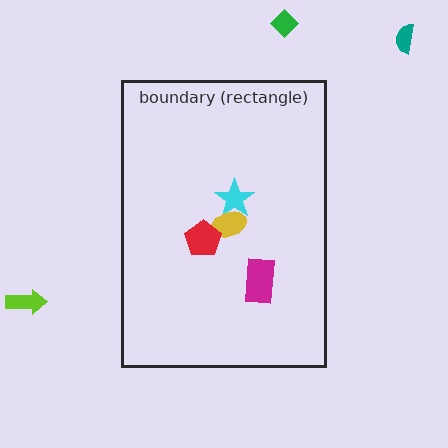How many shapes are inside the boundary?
4 inside, 3 outside.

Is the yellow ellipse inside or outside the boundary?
Inside.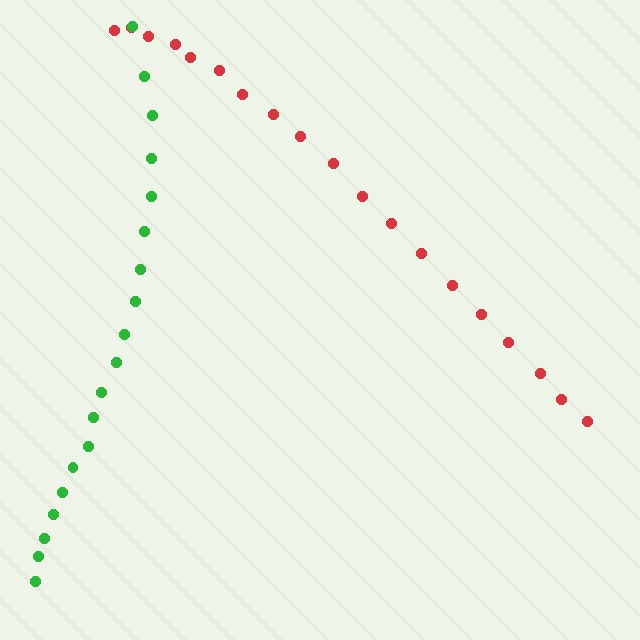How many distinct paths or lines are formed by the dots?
There are 2 distinct paths.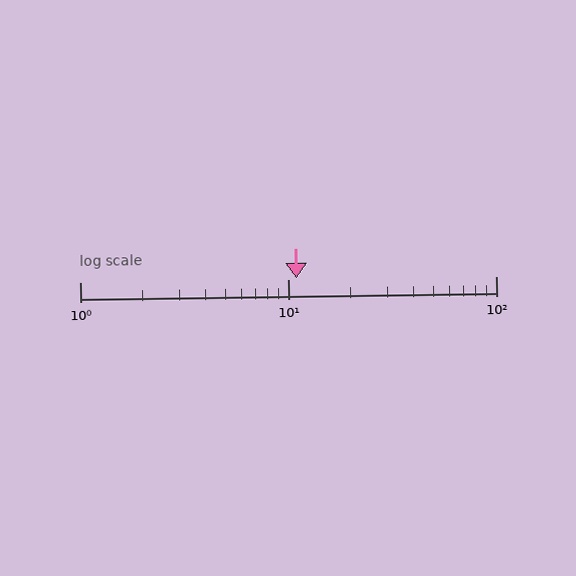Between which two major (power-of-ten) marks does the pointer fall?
The pointer is between 10 and 100.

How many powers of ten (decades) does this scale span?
The scale spans 2 decades, from 1 to 100.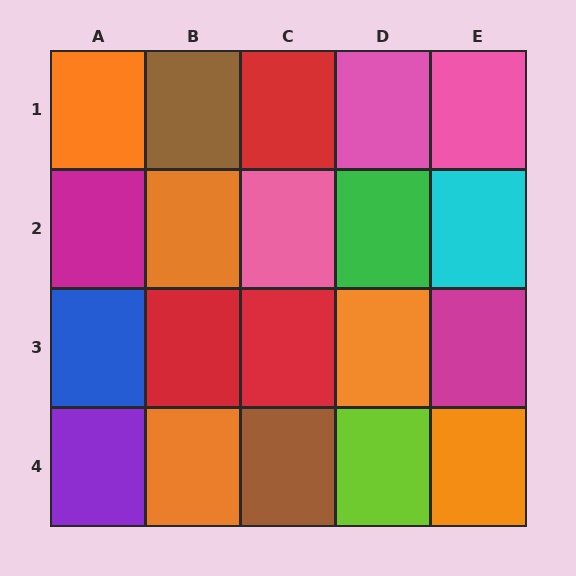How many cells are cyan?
1 cell is cyan.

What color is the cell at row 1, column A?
Orange.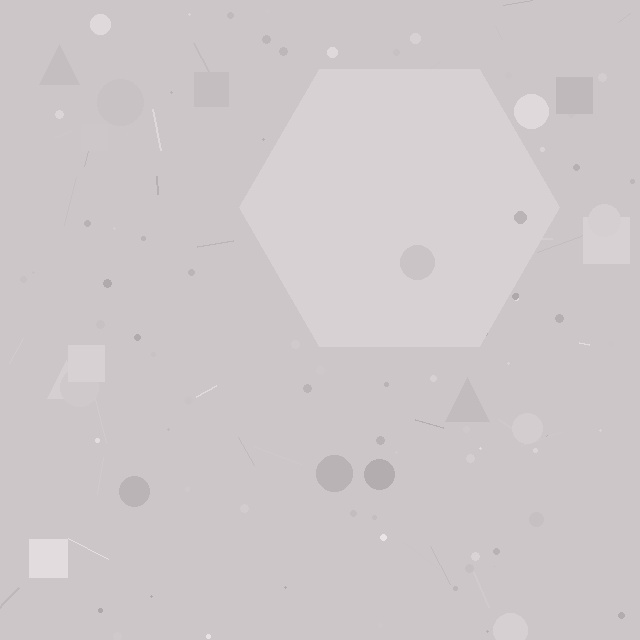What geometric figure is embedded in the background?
A hexagon is embedded in the background.